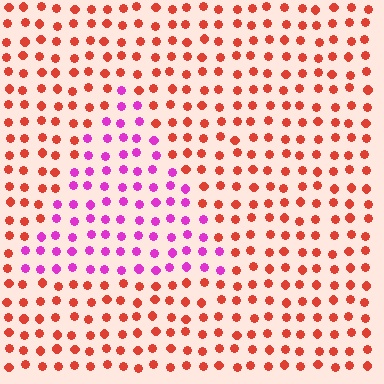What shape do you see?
I see a triangle.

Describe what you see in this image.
The image is filled with small red elements in a uniform arrangement. A triangle-shaped region is visible where the elements are tinted to a slightly different hue, forming a subtle color boundary.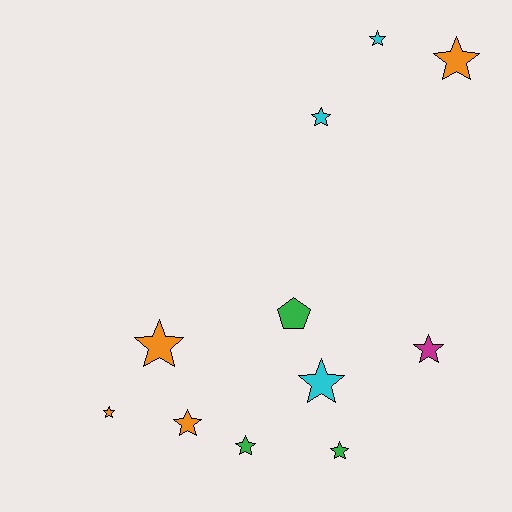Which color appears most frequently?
Orange, with 4 objects.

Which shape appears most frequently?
Star, with 10 objects.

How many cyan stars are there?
There are 3 cyan stars.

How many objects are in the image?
There are 11 objects.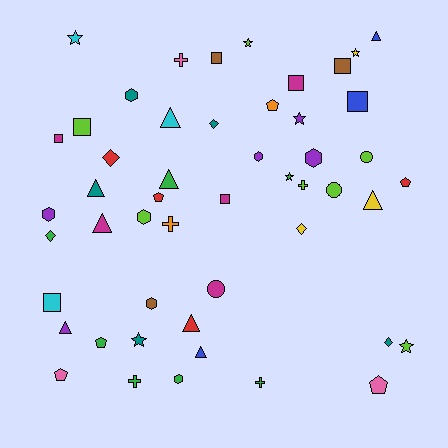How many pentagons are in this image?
There are 6 pentagons.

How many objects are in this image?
There are 50 objects.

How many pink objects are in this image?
There are 3 pink objects.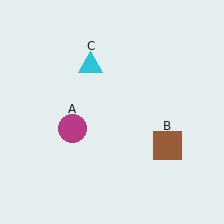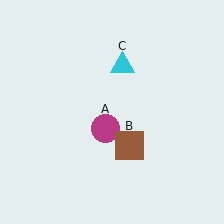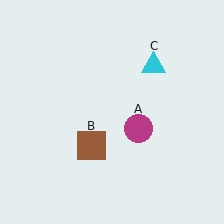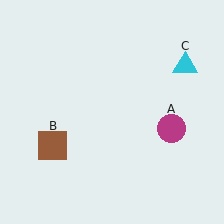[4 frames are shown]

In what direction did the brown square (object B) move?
The brown square (object B) moved left.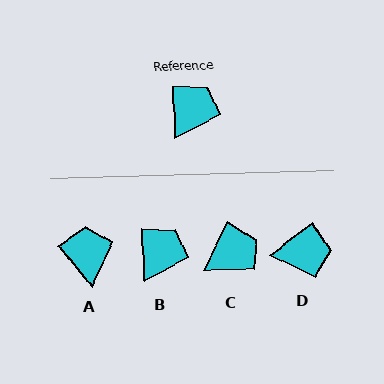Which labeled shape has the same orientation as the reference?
B.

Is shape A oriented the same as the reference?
No, it is off by about 37 degrees.